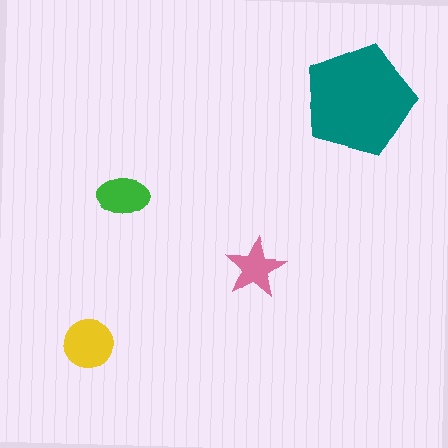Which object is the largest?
The teal pentagon.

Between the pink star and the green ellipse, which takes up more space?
The green ellipse.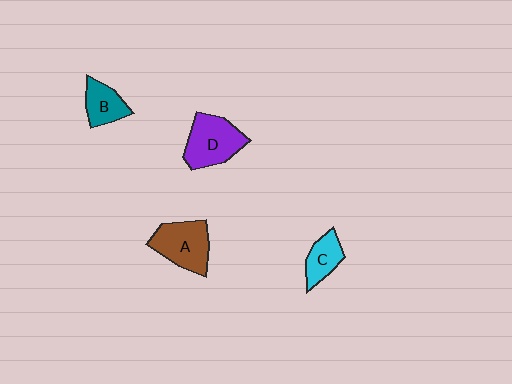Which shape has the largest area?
Shape D (purple).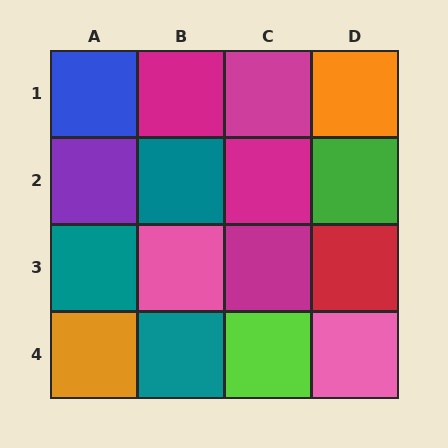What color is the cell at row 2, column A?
Purple.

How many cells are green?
1 cell is green.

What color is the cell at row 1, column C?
Magenta.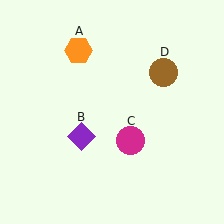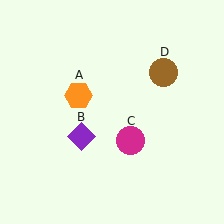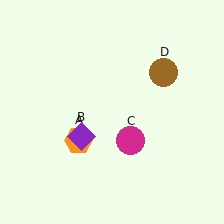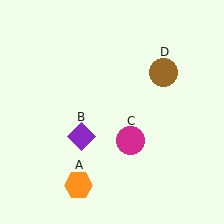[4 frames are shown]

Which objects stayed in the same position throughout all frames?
Purple diamond (object B) and magenta circle (object C) and brown circle (object D) remained stationary.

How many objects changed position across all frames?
1 object changed position: orange hexagon (object A).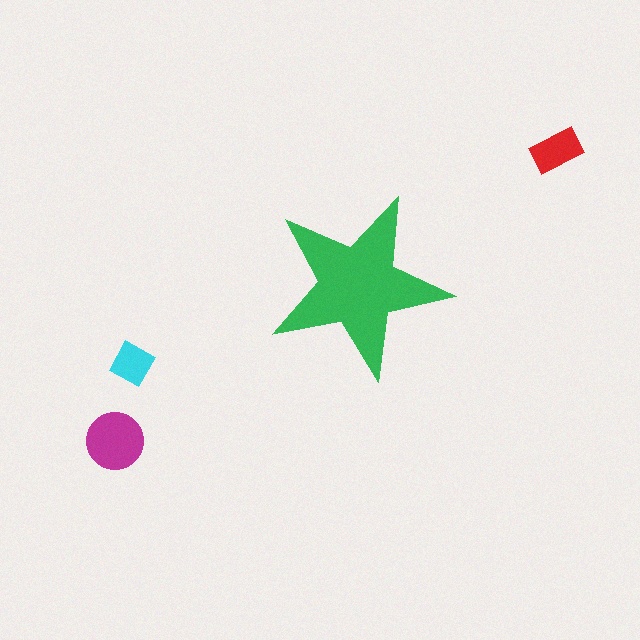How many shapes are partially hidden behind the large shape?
0 shapes are partially hidden.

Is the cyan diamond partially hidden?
No, the cyan diamond is fully visible.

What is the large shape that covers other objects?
A green star.